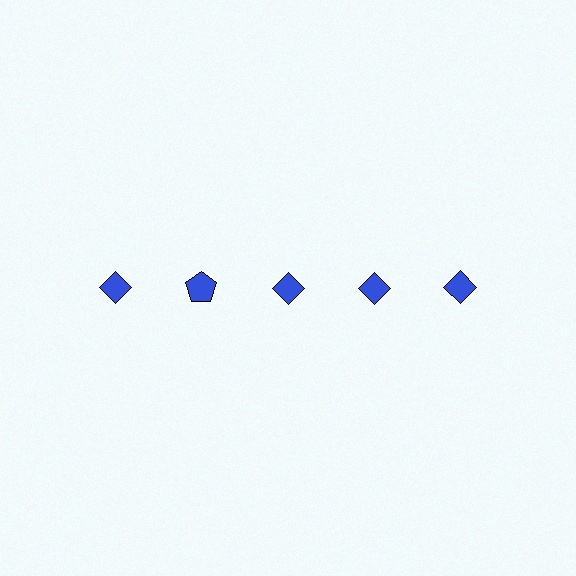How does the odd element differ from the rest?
It has a different shape: pentagon instead of diamond.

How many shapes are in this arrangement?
There are 5 shapes arranged in a grid pattern.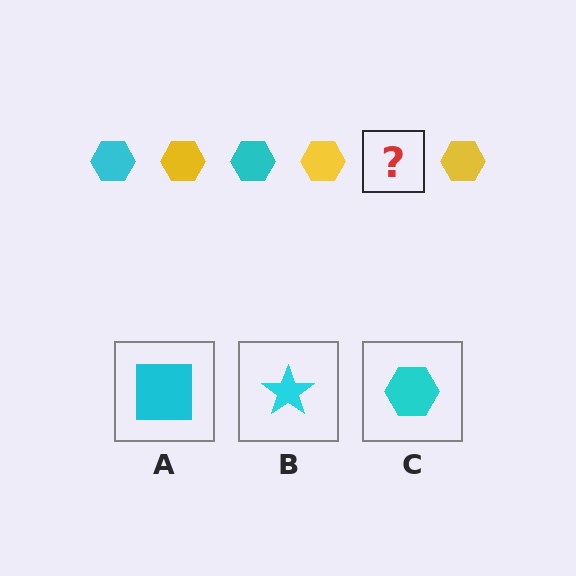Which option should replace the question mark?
Option C.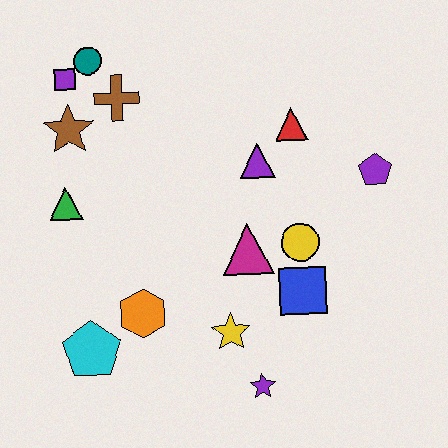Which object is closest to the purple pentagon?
The red triangle is closest to the purple pentagon.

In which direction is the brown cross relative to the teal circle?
The brown cross is below the teal circle.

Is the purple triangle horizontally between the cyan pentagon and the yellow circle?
Yes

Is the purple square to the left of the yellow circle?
Yes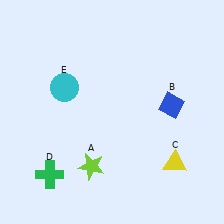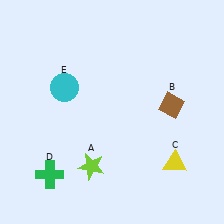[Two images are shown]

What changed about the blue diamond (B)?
In Image 1, B is blue. In Image 2, it changed to brown.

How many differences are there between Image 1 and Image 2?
There is 1 difference between the two images.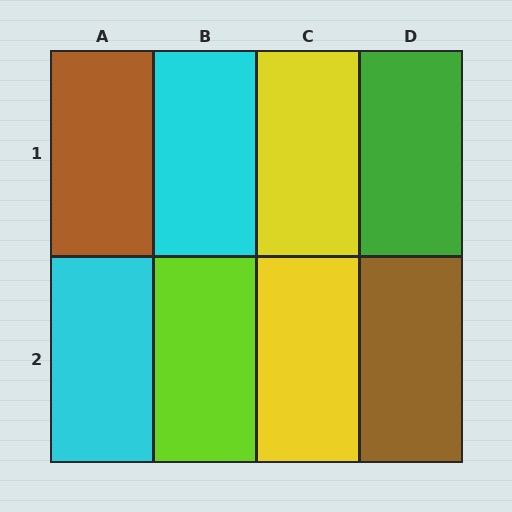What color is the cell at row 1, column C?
Yellow.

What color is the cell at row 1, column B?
Cyan.